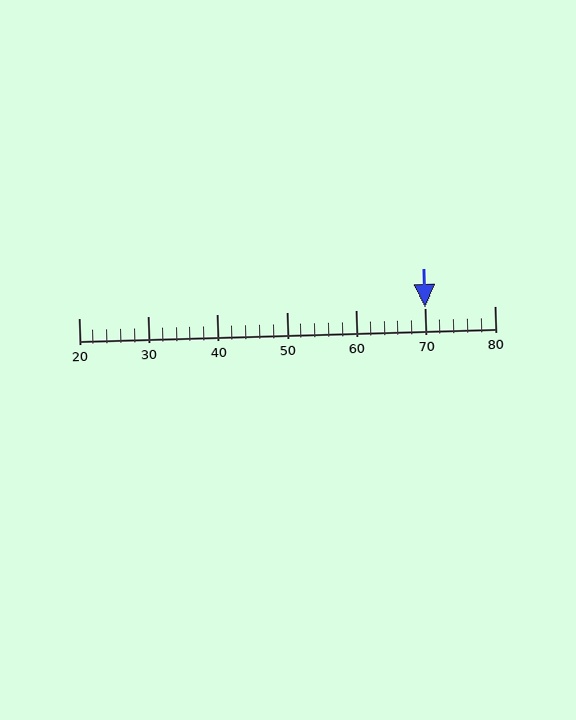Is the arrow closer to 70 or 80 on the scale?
The arrow is closer to 70.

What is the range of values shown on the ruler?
The ruler shows values from 20 to 80.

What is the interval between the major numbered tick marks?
The major tick marks are spaced 10 units apart.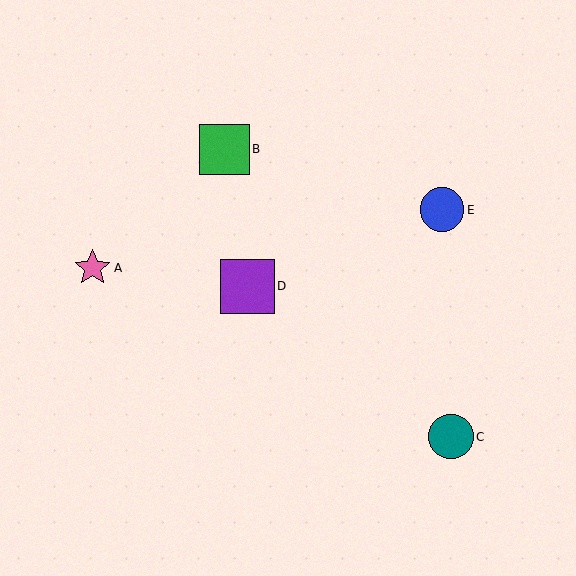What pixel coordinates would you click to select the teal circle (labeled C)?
Click at (451, 437) to select the teal circle C.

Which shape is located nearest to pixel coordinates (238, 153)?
The green square (labeled B) at (224, 149) is nearest to that location.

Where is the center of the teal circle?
The center of the teal circle is at (451, 437).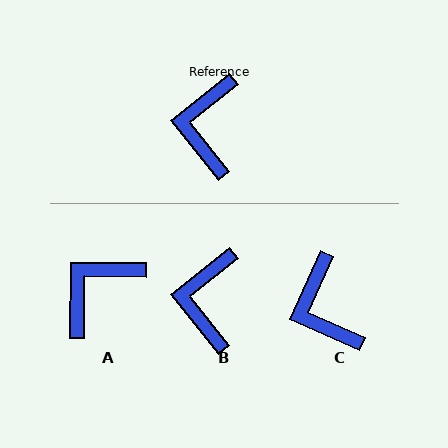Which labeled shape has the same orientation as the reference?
B.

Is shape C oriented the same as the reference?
No, it is off by about 27 degrees.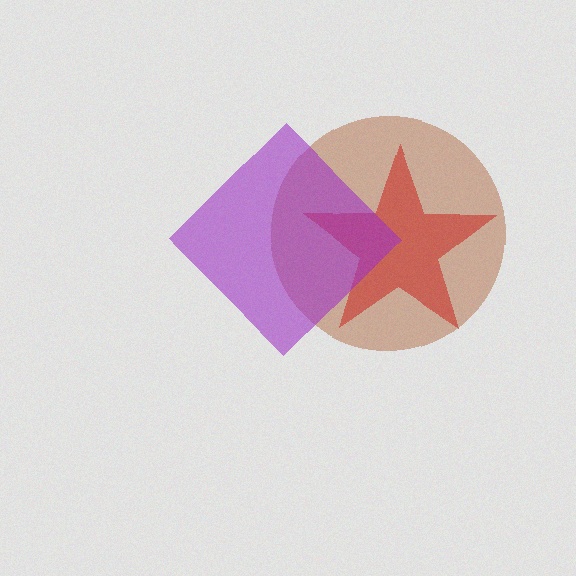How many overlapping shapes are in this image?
There are 3 overlapping shapes in the image.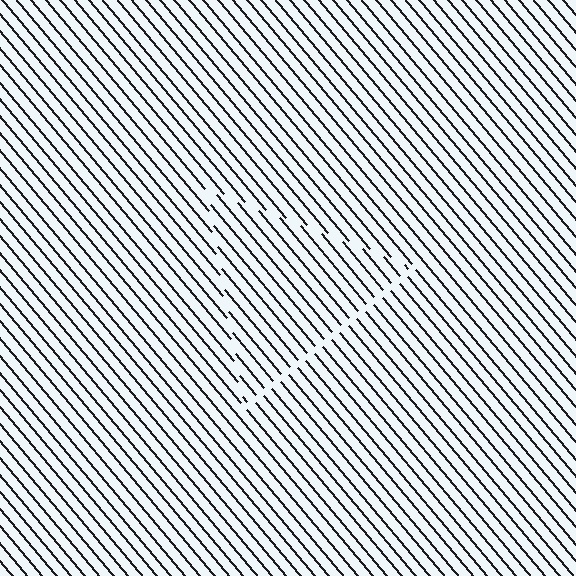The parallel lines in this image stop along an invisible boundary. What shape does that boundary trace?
An illusory triangle. The interior of the shape contains the same grating, shifted by half a period — the contour is defined by the phase discontinuity where line-ends from the inner and outer gratings abut.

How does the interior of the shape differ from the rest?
The interior of the shape contains the same grating, shifted by half a period — the contour is defined by the phase discontinuity where line-ends from the inner and outer gratings abut.